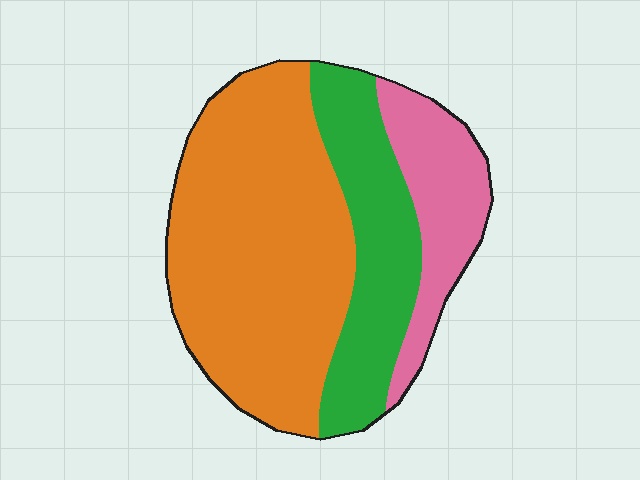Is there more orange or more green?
Orange.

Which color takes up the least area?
Pink, at roughly 20%.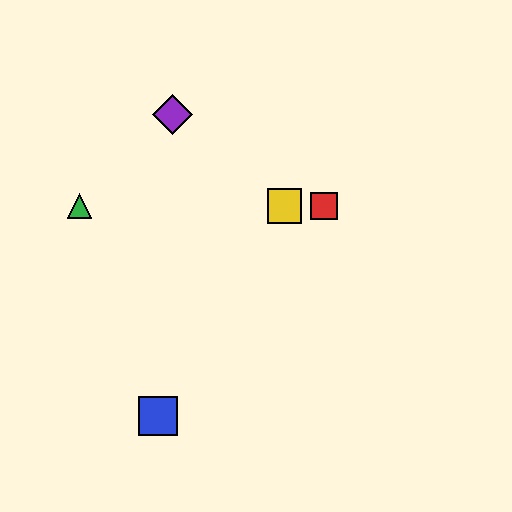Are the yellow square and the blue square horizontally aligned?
No, the yellow square is at y≈206 and the blue square is at y≈416.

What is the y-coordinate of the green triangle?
The green triangle is at y≈206.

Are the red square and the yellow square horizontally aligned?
Yes, both are at y≈206.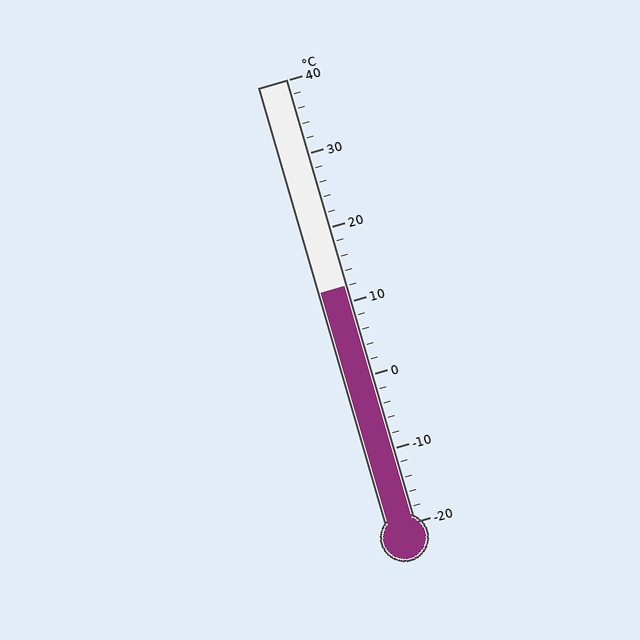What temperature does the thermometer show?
The thermometer shows approximately 12°C.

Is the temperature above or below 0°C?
The temperature is above 0°C.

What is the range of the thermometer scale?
The thermometer scale ranges from -20°C to 40°C.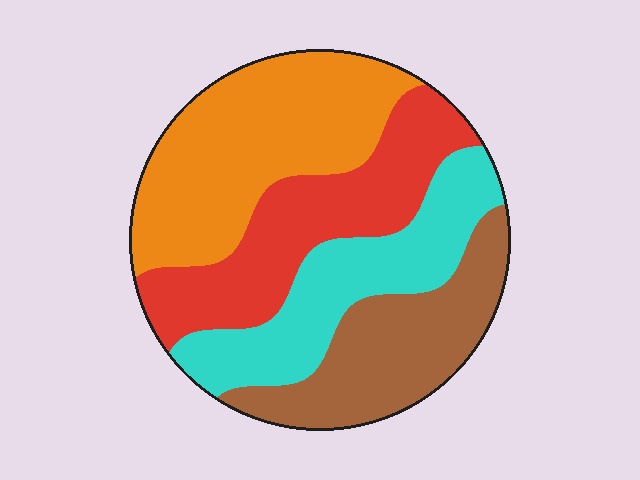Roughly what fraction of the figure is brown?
Brown takes up about one fifth (1/5) of the figure.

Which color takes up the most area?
Orange, at roughly 30%.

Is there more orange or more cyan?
Orange.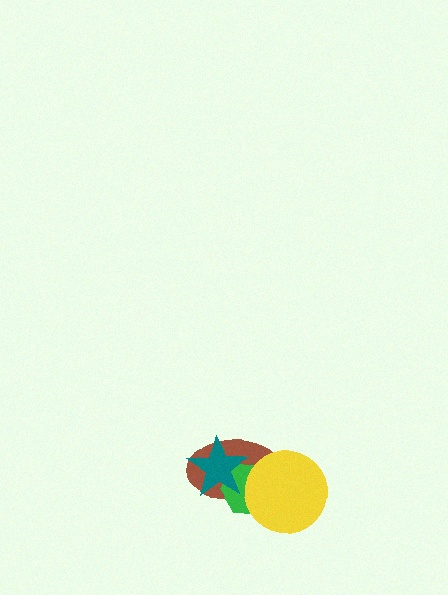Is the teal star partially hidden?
No, no other shape covers it.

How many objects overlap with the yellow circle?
2 objects overlap with the yellow circle.